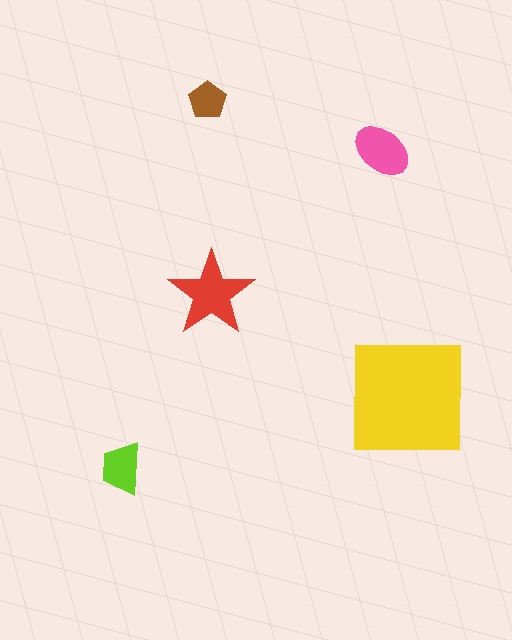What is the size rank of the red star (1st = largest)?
2nd.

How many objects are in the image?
There are 5 objects in the image.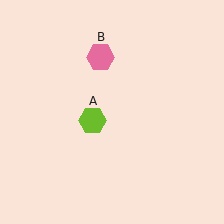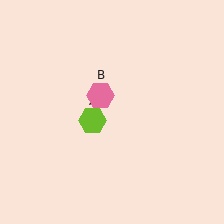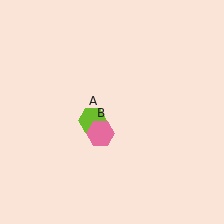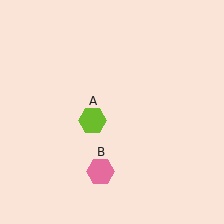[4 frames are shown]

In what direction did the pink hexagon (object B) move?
The pink hexagon (object B) moved down.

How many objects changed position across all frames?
1 object changed position: pink hexagon (object B).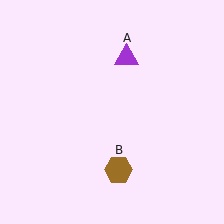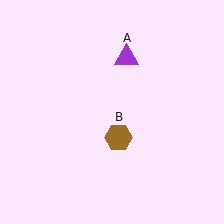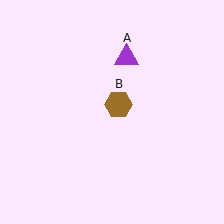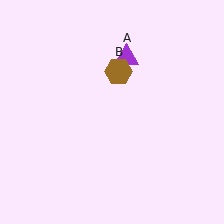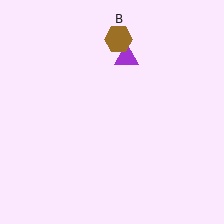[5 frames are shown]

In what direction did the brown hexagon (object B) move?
The brown hexagon (object B) moved up.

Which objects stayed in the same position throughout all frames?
Purple triangle (object A) remained stationary.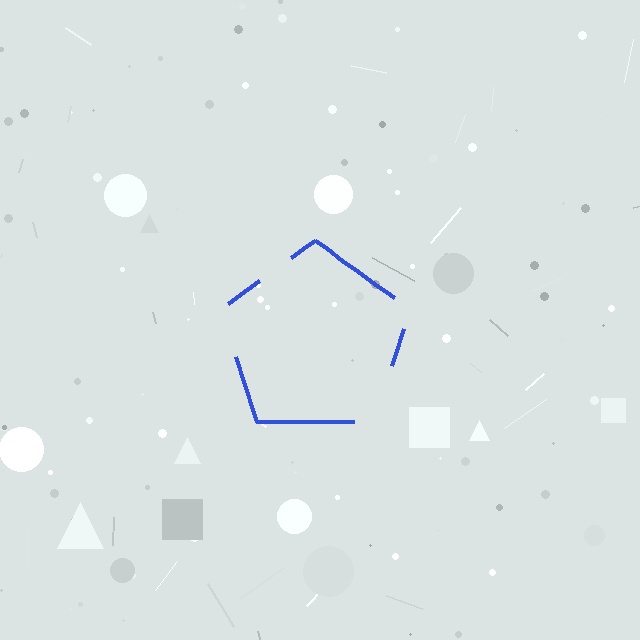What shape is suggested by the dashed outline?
The dashed outline suggests a pentagon.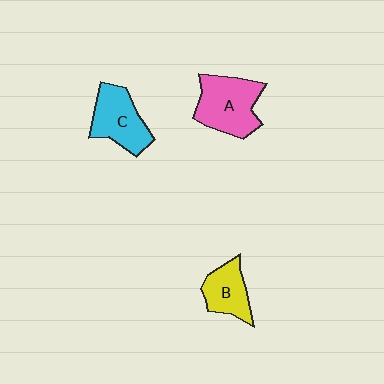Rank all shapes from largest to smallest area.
From largest to smallest: A (pink), C (cyan), B (yellow).